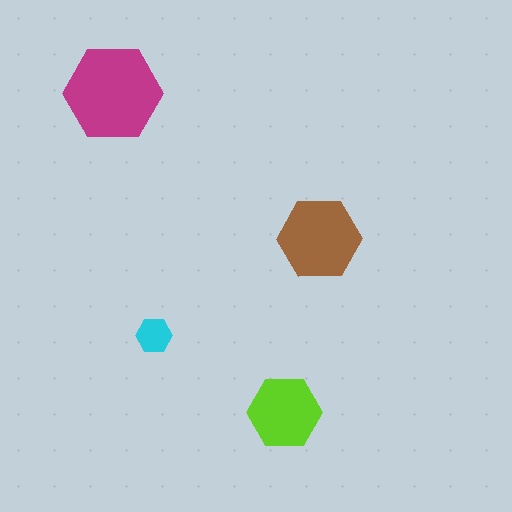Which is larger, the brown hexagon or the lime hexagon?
The brown one.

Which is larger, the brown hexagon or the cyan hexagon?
The brown one.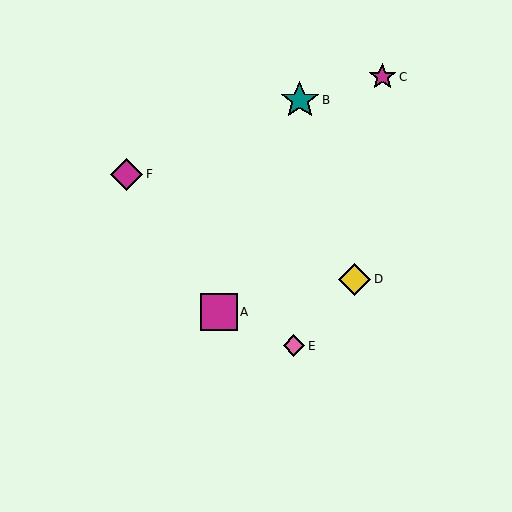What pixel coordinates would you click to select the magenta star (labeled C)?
Click at (382, 77) to select the magenta star C.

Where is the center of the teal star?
The center of the teal star is at (300, 100).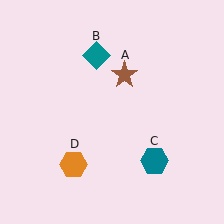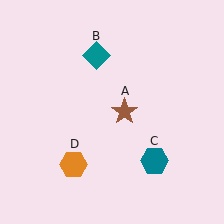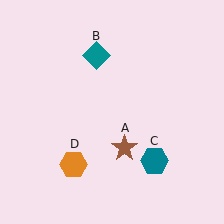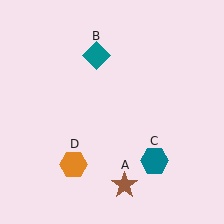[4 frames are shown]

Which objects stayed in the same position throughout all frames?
Teal diamond (object B) and teal hexagon (object C) and orange hexagon (object D) remained stationary.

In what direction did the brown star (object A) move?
The brown star (object A) moved down.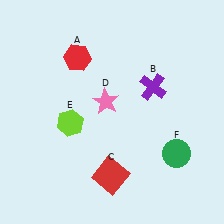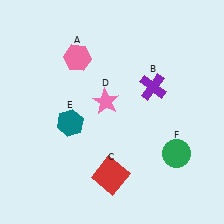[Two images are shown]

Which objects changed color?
A changed from red to pink. E changed from lime to teal.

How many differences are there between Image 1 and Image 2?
There are 2 differences between the two images.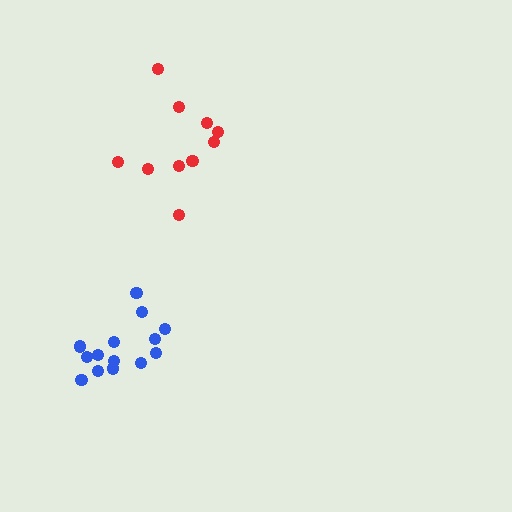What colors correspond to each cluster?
The clusters are colored: blue, red.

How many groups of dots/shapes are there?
There are 2 groups.